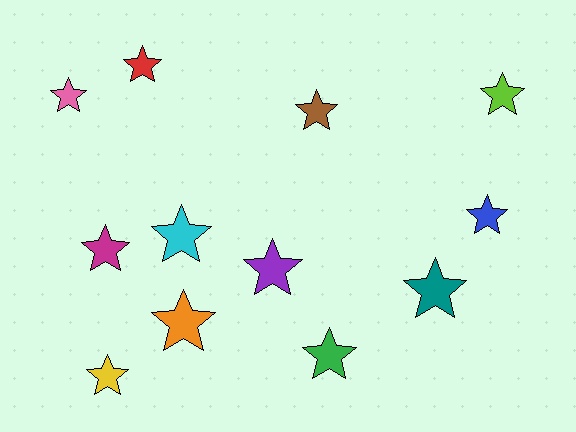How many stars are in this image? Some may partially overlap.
There are 12 stars.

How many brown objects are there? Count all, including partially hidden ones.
There is 1 brown object.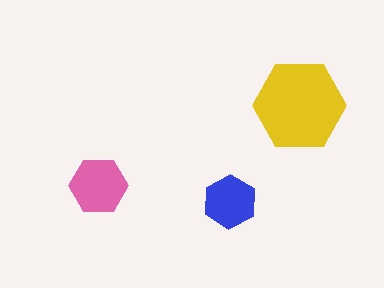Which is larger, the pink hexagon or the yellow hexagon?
The yellow one.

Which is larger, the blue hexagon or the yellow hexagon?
The yellow one.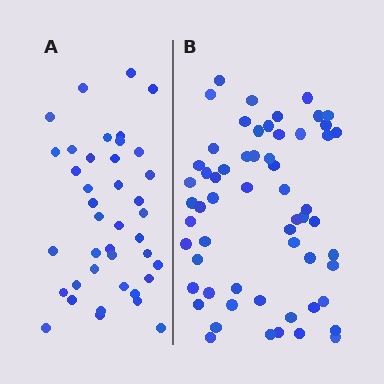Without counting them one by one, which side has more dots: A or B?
Region B (the right region) has more dots.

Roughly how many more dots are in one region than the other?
Region B has approximately 20 more dots than region A.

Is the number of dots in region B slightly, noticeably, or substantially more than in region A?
Region B has substantially more. The ratio is roughly 1.5 to 1.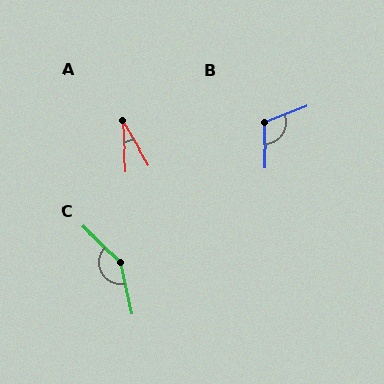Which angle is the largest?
C, at approximately 145 degrees.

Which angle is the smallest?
A, at approximately 27 degrees.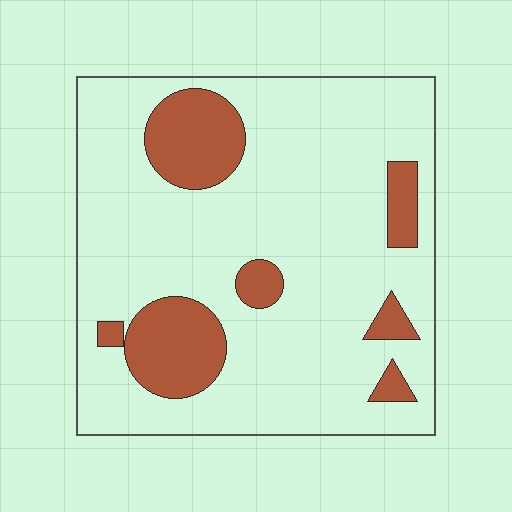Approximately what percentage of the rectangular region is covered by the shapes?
Approximately 20%.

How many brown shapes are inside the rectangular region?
7.